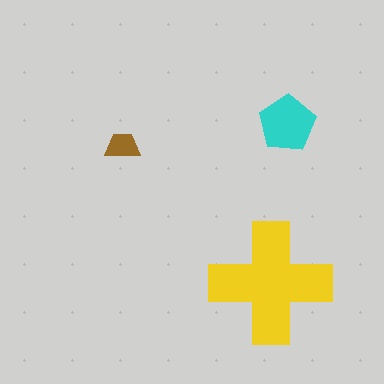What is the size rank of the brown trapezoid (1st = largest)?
3rd.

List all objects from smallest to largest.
The brown trapezoid, the cyan pentagon, the yellow cross.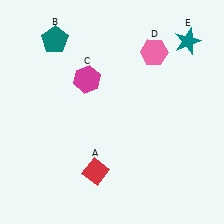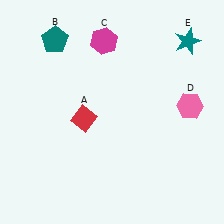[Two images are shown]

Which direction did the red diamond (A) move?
The red diamond (A) moved up.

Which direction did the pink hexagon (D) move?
The pink hexagon (D) moved down.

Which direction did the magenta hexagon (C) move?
The magenta hexagon (C) moved up.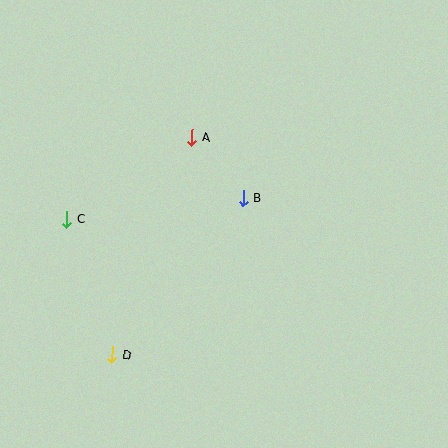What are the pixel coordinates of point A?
Point A is at (192, 137).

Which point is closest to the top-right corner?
Point B is closest to the top-right corner.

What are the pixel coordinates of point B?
Point B is at (243, 198).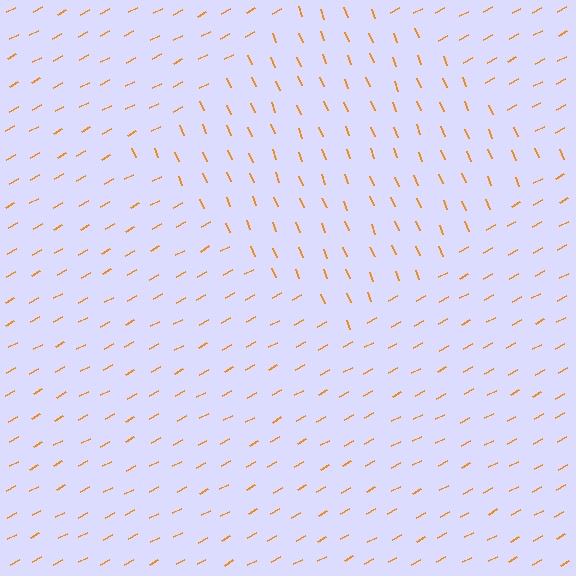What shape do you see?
I see a diamond.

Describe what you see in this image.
The image is filled with small orange line segments. A diamond region in the image has lines oriented differently from the surrounding lines, creating a visible texture boundary.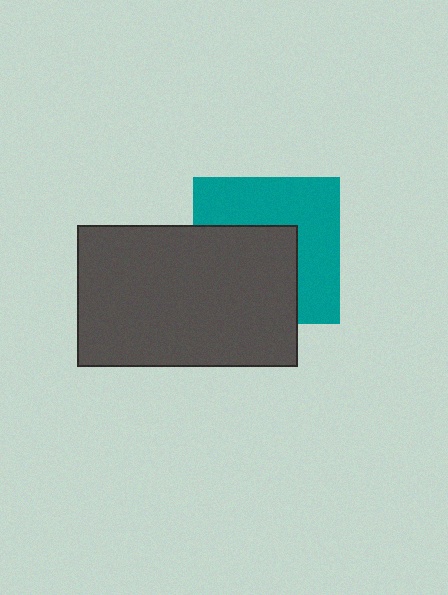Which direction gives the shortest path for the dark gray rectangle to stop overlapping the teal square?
Moving toward the lower-left gives the shortest separation.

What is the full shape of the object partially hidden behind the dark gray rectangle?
The partially hidden object is a teal square.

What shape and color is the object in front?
The object in front is a dark gray rectangle.